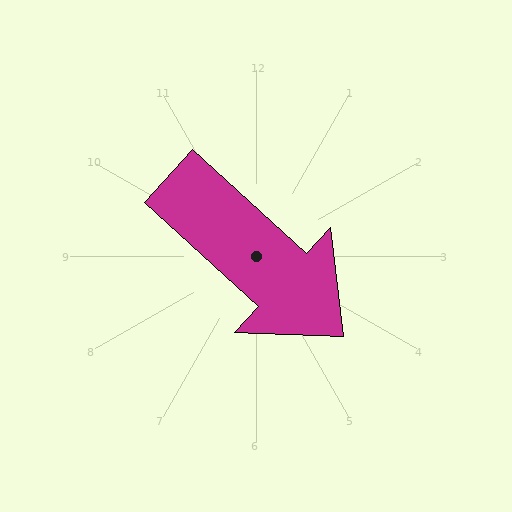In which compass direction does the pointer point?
Southeast.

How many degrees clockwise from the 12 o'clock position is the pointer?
Approximately 132 degrees.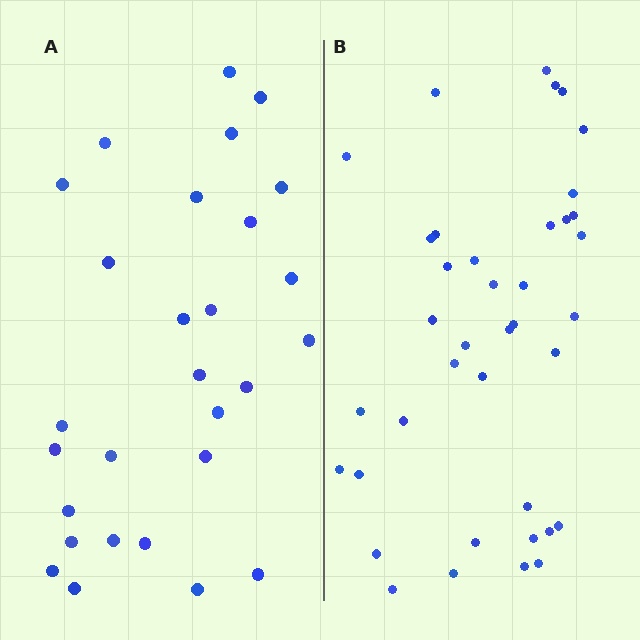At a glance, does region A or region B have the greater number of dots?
Region B (the right region) has more dots.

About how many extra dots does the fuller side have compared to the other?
Region B has roughly 12 or so more dots than region A.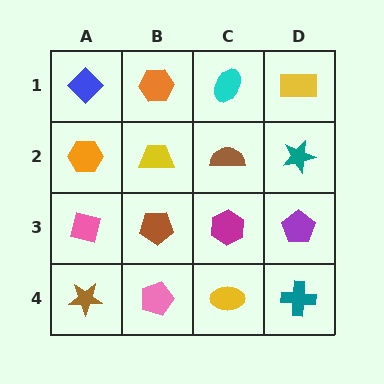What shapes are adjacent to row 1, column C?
A brown semicircle (row 2, column C), an orange hexagon (row 1, column B), a yellow rectangle (row 1, column D).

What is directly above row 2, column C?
A cyan ellipse.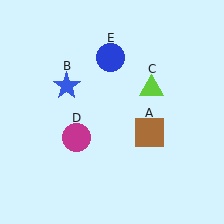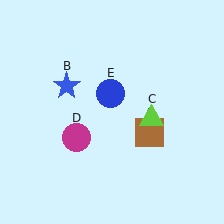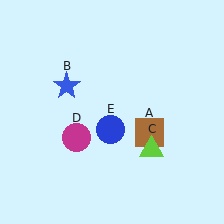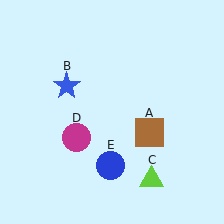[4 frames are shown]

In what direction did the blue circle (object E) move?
The blue circle (object E) moved down.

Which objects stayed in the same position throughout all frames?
Brown square (object A) and blue star (object B) and magenta circle (object D) remained stationary.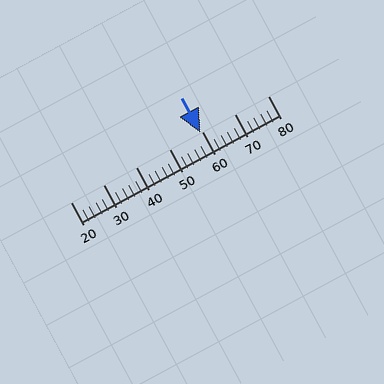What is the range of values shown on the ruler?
The ruler shows values from 20 to 80.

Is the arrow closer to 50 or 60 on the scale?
The arrow is closer to 60.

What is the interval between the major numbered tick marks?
The major tick marks are spaced 10 units apart.